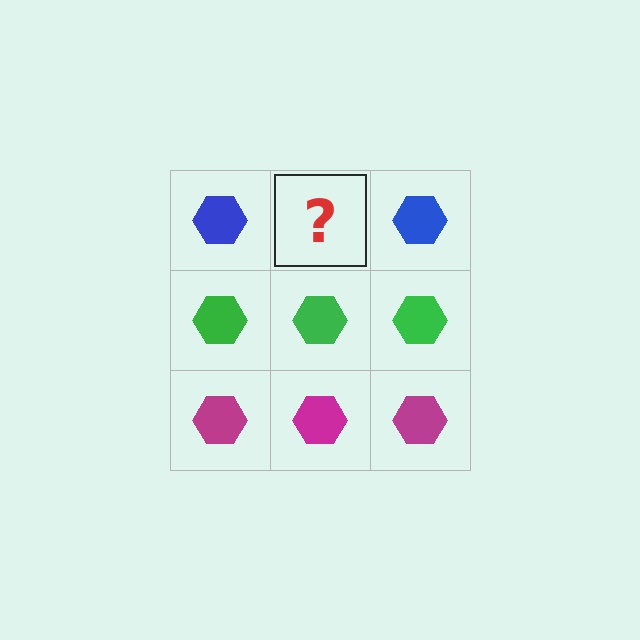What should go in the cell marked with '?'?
The missing cell should contain a blue hexagon.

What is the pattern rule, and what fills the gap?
The rule is that each row has a consistent color. The gap should be filled with a blue hexagon.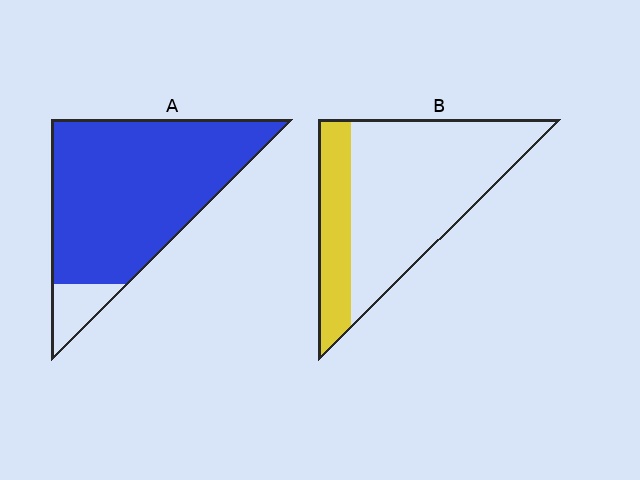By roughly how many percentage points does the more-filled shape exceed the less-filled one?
By roughly 65 percentage points (A over B).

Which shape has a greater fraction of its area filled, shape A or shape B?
Shape A.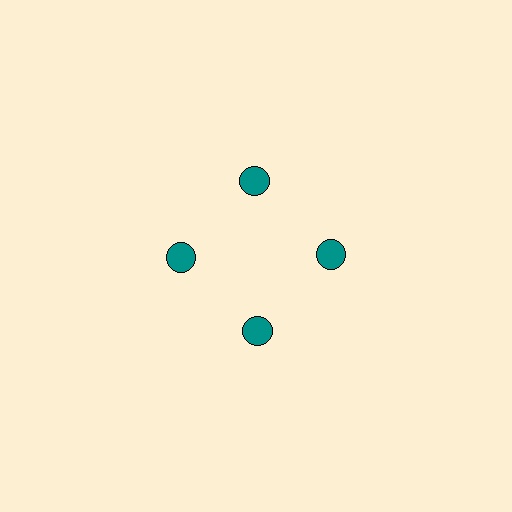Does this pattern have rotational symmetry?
Yes, this pattern has 4-fold rotational symmetry. It looks the same after rotating 90 degrees around the center.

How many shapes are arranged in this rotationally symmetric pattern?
There are 4 shapes, arranged in 4 groups of 1.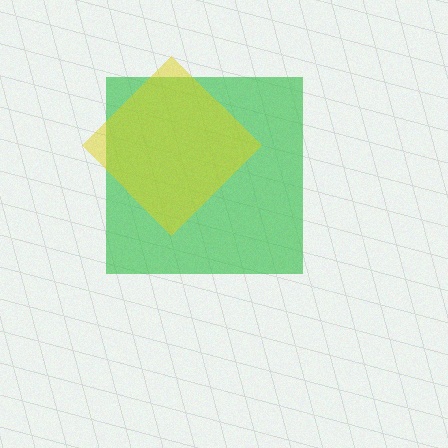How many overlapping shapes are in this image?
There are 2 overlapping shapes in the image.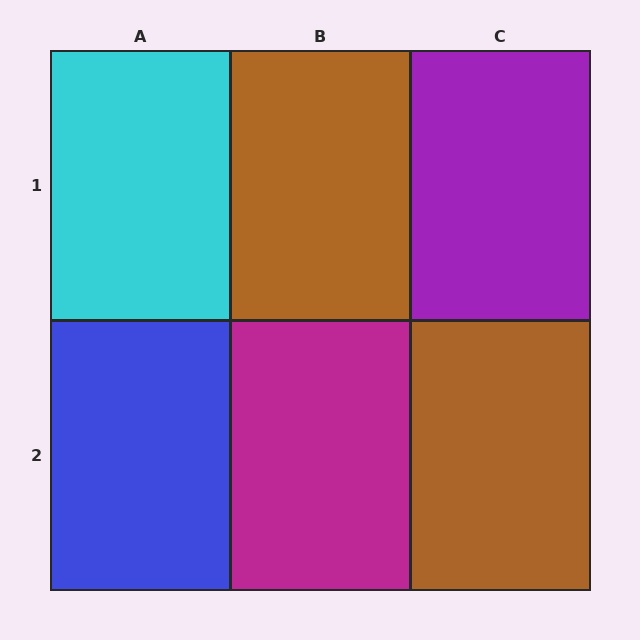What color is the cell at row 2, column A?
Blue.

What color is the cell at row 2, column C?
Brown.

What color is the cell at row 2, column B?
Magenta.